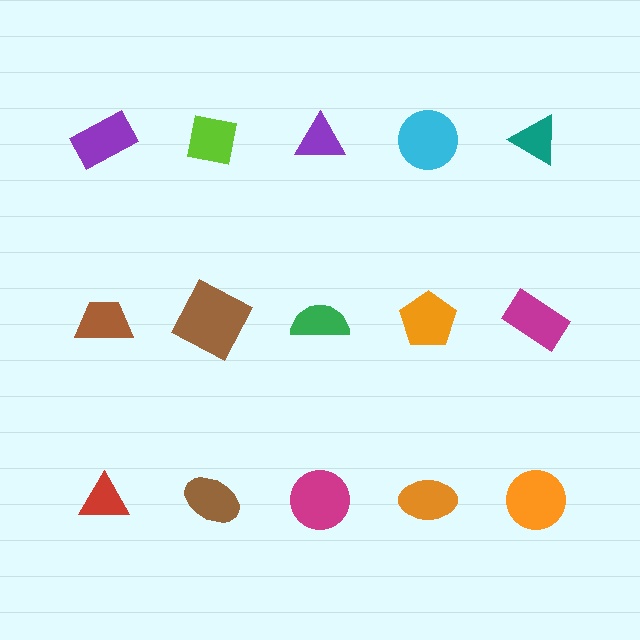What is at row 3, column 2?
A brown ellipse.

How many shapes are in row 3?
5 shapes.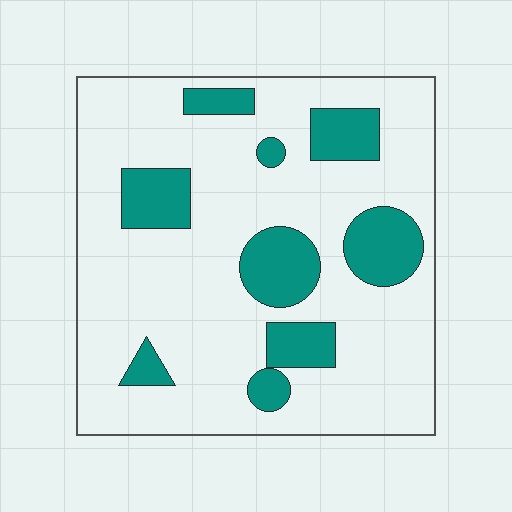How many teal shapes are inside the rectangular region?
9.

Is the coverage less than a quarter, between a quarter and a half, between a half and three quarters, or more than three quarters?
Less than a quarter.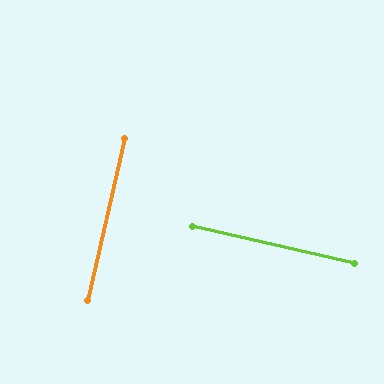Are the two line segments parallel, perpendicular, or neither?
Perpendicular — they meet at approximately 90°.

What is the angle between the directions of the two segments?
Approximately 90 degrees.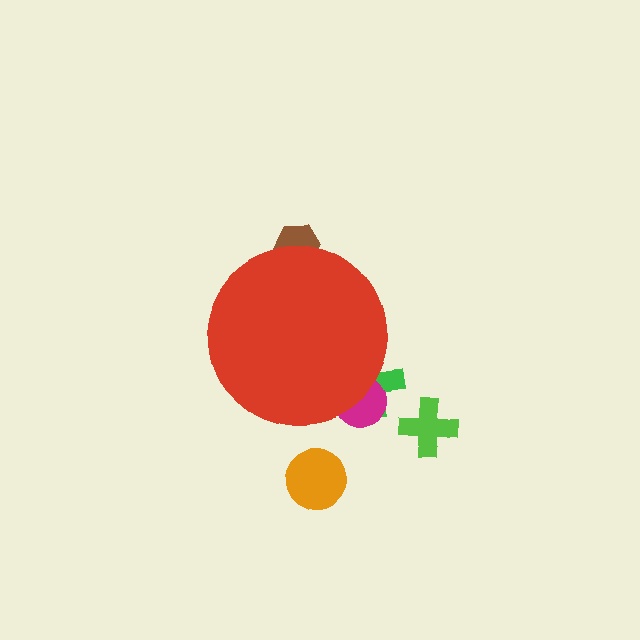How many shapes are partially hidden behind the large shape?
3 shapes are partially hidden.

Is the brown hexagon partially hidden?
Yes, the brown hexagon is partially hidden behind the red circle.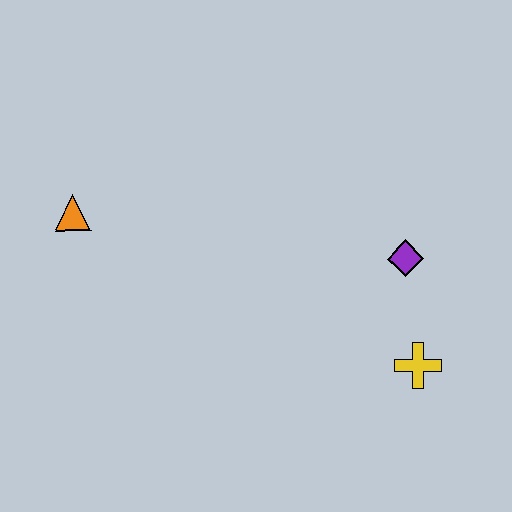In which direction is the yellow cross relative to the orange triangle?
The yellow cross is to the right of the orange triangle.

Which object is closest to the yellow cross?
The purple diamond is closest to the yellow cross.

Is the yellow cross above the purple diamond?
No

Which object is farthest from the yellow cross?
The orange triangle is farthest from the yellow cross.